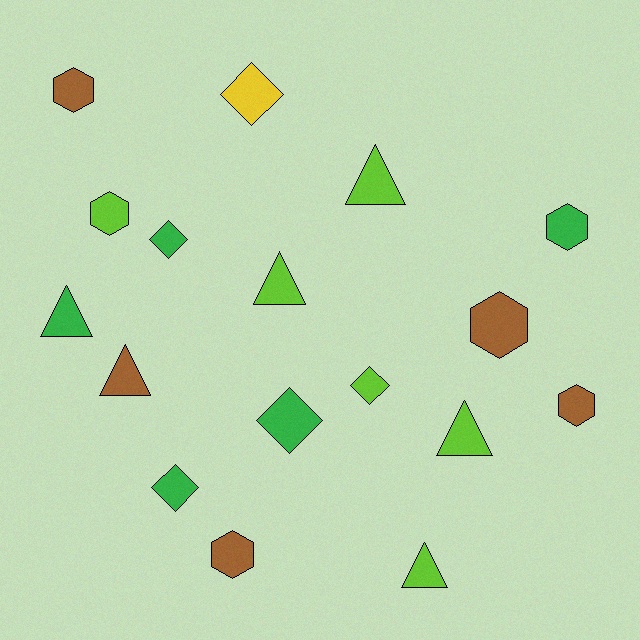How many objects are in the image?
There are 17 objects.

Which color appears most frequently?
Lime, with 6 objects.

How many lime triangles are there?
There are 4 lime triangles.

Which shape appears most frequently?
Hexagon, with 6 objects.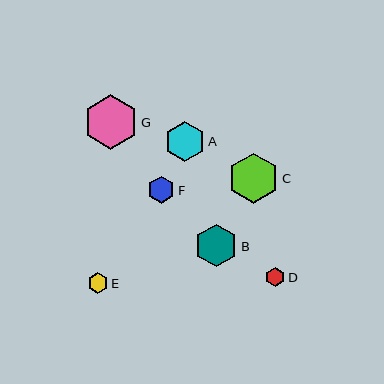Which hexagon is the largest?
Hexagon G is the largest with a size of approximately 55 pixels.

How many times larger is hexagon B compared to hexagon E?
Hexagon B is approximately 2.1 times the size of hexagon E.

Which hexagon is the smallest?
Hexagon D is the smallest with a size of approximately 20 pixels.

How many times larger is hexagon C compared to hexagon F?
Hexagon C is approximately 1.8 times the size of hexagon F.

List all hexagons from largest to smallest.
From largest to smallest: G, C, B, A, F, E, D.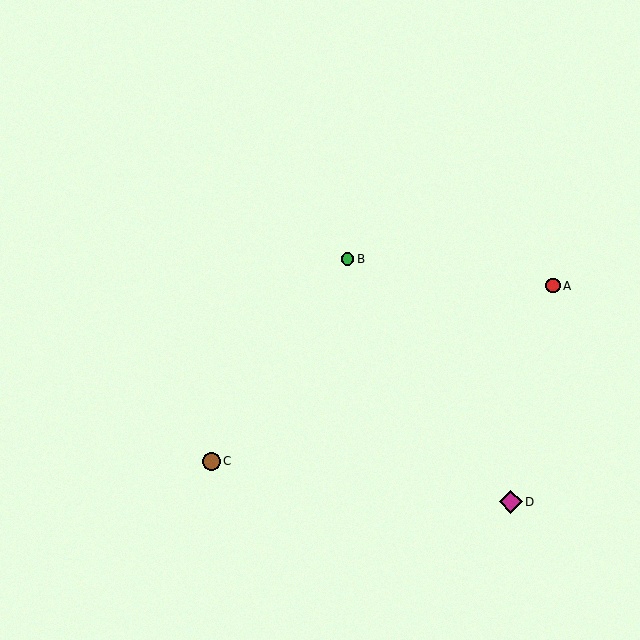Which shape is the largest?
The magenta diamond (labeled D) is the largest.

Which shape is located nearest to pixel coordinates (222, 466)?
The brown circle (labeled C) at (212, 461) is nearest to that location.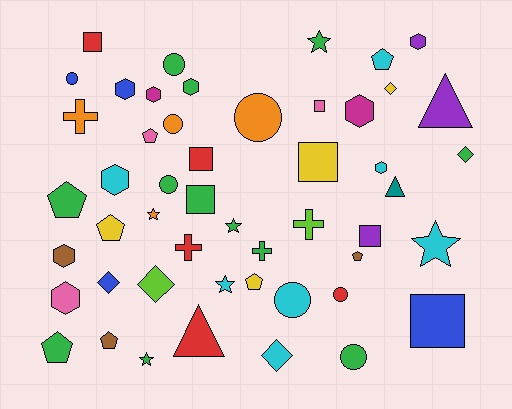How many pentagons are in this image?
There are 8 pentagons.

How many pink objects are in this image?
There are 3 pink objects.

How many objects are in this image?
There are 50 objects.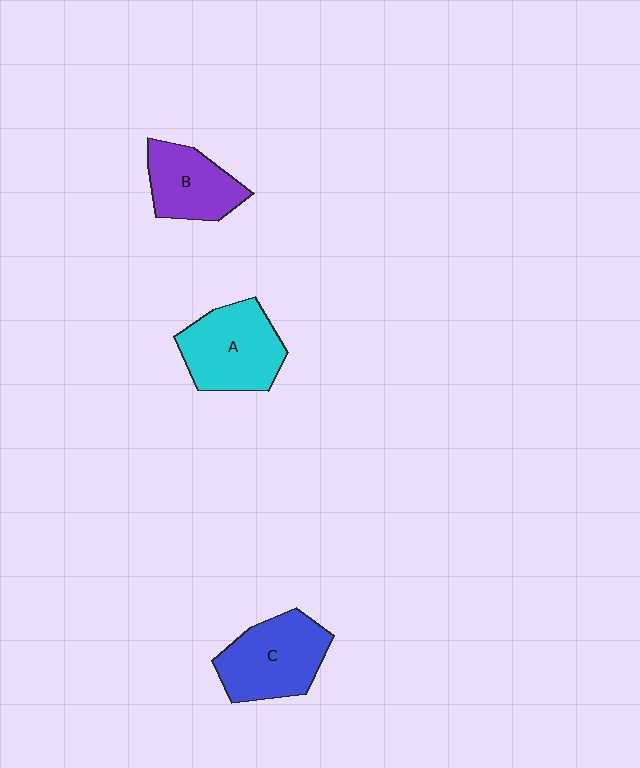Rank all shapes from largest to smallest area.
From largest to smallest: A (cyan), C (blue), B (purple).